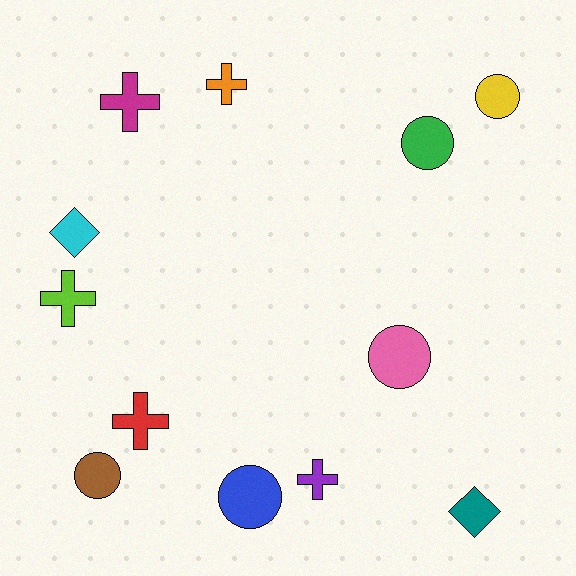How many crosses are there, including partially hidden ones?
There are 5 crosses.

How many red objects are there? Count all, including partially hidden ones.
There is 1 red object.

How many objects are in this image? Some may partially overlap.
There are 12 objects.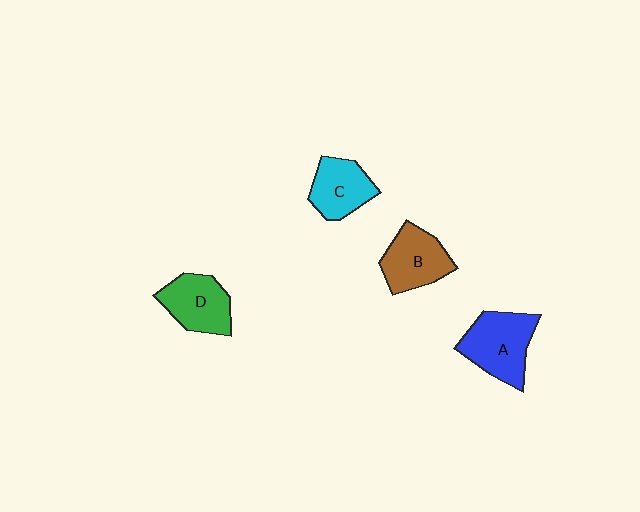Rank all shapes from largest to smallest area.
From largest to smallest: A (blue), B (brown), D (green), C (cyan).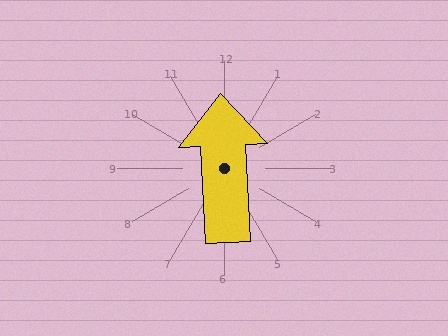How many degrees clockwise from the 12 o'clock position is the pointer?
Approximately 357 degrees.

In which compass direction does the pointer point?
North.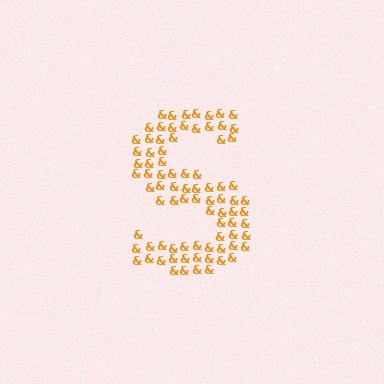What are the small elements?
The small elements are ampersands.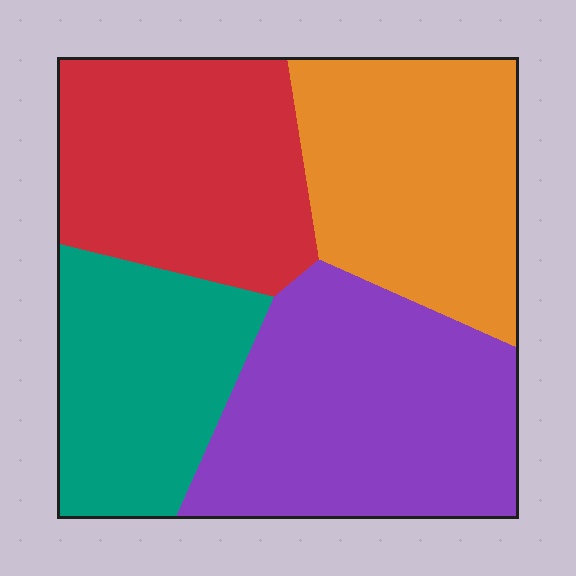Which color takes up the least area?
Teal, at roughly 20%.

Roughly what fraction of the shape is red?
Red takes up about one quarter (1/4) of the shape.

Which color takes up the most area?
Purple, at roughly 30%.